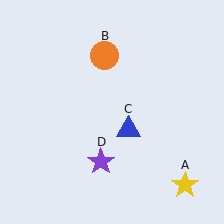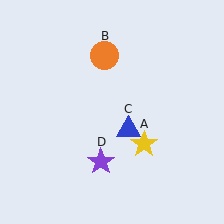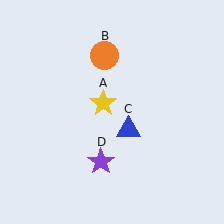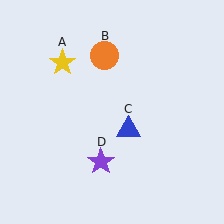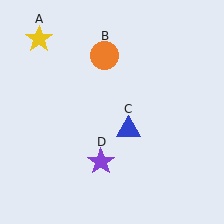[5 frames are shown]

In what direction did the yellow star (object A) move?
The yellow star (object A) moved up and to the left.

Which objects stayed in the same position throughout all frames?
Orange circle (object B) and blue triangle (object C) and purple star (object D) remained stationary.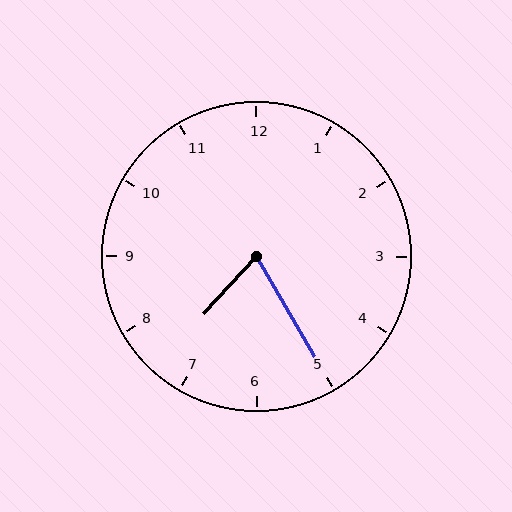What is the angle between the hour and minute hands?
Approximately 72 degrees.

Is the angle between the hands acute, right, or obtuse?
It is acute.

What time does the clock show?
7:25.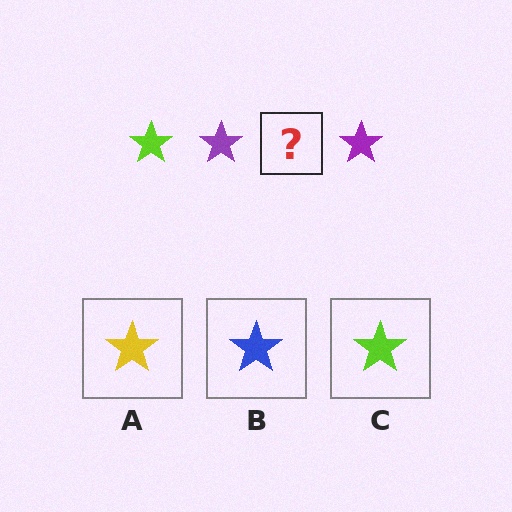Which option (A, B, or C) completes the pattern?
C.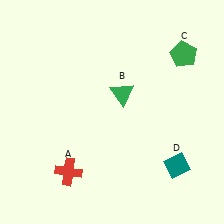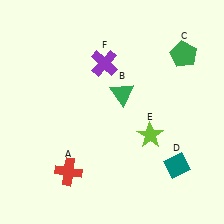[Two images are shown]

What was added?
A lime star (E), a purple cross (F) were added in Image 2.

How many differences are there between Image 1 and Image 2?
There are 2 differences between the two images.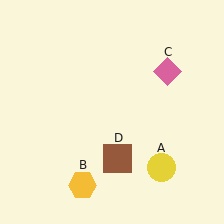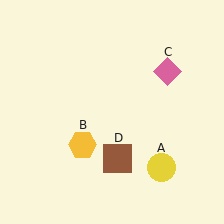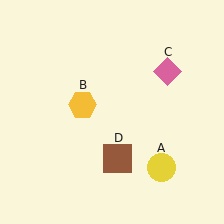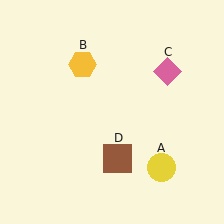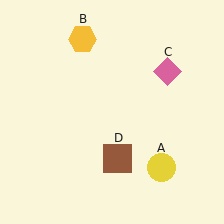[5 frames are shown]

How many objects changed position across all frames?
1 object changed position: yellow hexagon (object B).